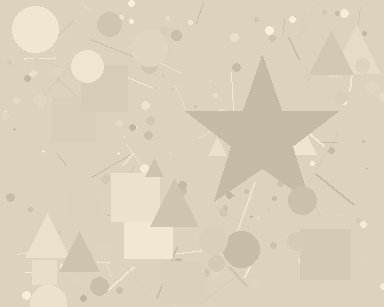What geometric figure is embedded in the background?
A star is embedded in the background.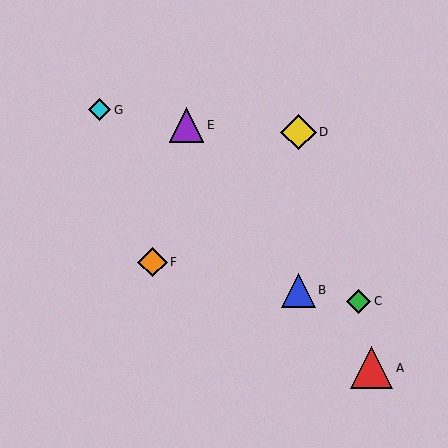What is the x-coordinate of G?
Object G is at x≈100.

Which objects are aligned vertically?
Objects B, D are aligned vertically.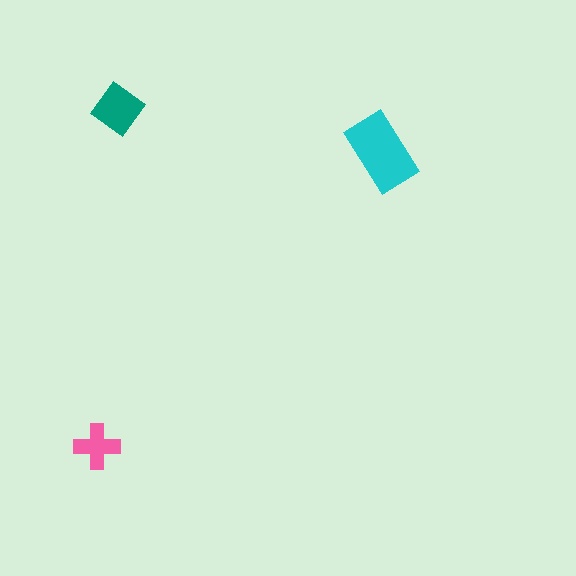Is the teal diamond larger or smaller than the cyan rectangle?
Smaller.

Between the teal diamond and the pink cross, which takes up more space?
The teal diamond.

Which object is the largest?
The cyan rectangle.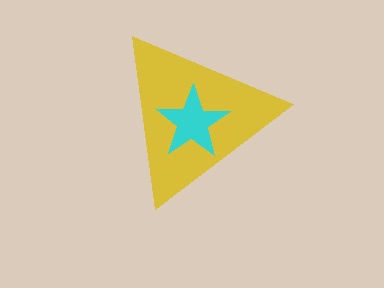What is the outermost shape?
The yellow triangle.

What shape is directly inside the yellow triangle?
The cyan star.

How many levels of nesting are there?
2.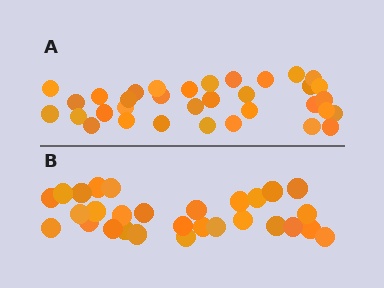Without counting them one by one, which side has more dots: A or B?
Region A (the top region) has more dots.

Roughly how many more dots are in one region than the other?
Region A has about 5 more dots than region B.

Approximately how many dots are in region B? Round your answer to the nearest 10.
About 30 dots. (The exact count is 29, which rounds to 30.)